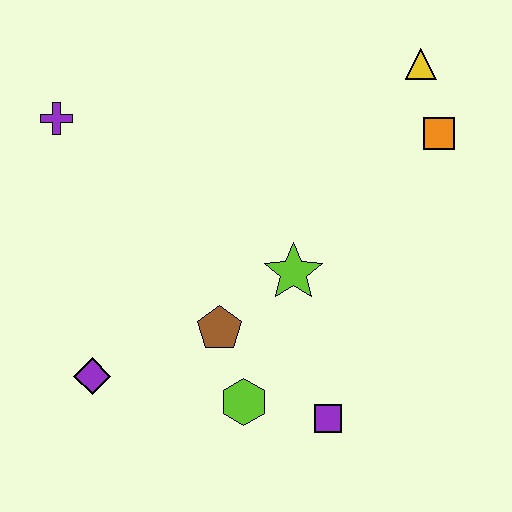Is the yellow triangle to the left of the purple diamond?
No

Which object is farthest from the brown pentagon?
The yellow triangle is farthest from the brown pentagon.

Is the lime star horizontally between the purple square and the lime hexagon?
Yes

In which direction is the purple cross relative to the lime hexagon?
The purple cross is above the lime hexagon.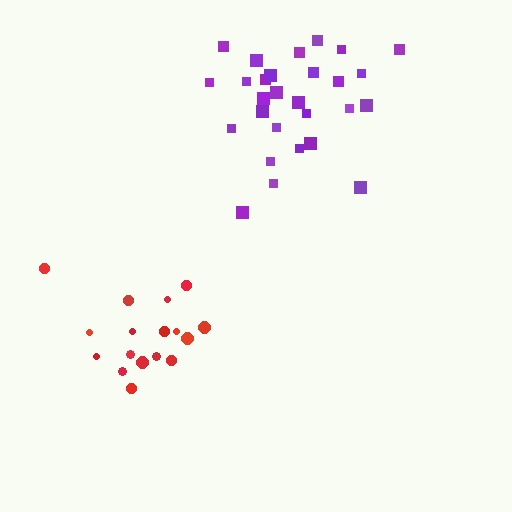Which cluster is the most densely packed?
Purple.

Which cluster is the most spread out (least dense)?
Red.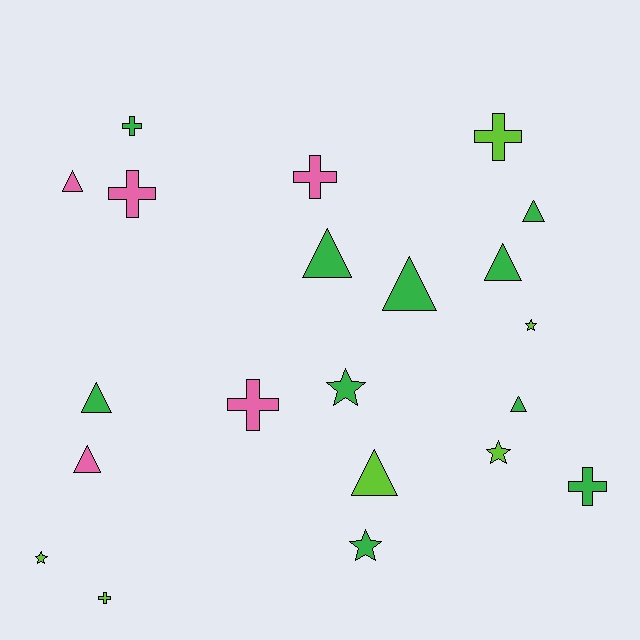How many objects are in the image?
There are 21 objects.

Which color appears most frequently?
Green, with 10 objects.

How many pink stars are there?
There are no pink stars.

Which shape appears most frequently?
Triangle, with 9 objects.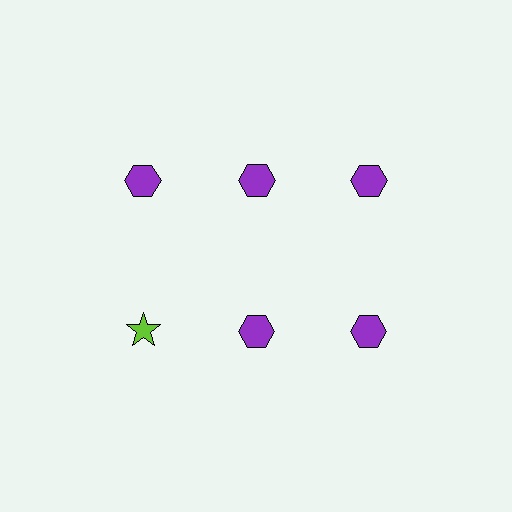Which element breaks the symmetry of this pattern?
The lime star in the second row, leftmost column breaks the symmetry. All other shapes are purple hexagons.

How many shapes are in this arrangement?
There are 6 shapes arranged in a grid pattern.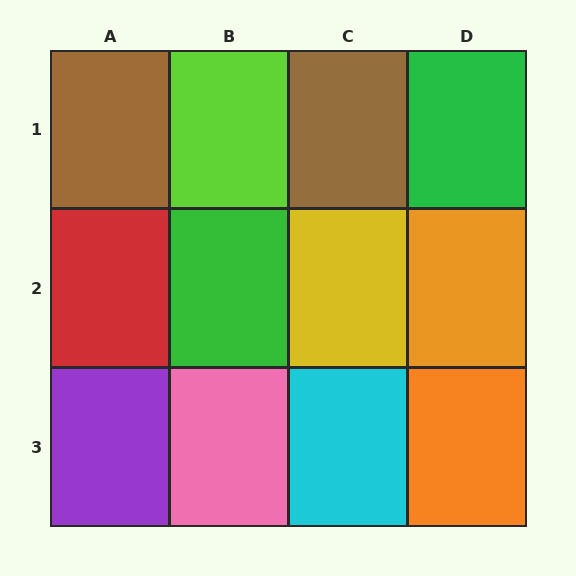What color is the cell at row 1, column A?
Brown.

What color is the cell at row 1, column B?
Lime.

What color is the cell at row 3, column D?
Orange.